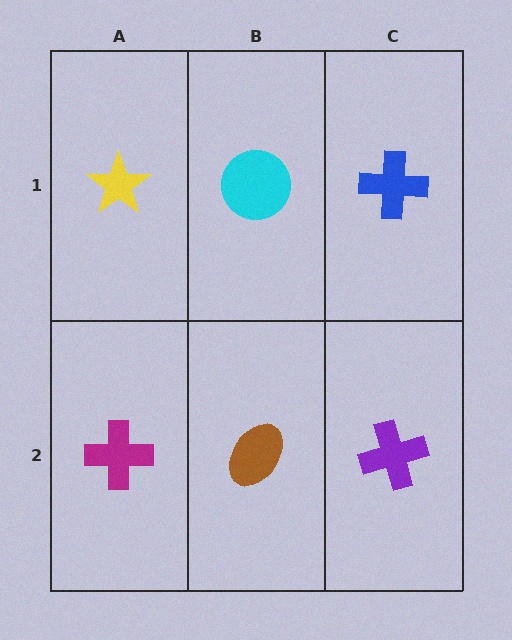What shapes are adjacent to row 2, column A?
A yellow star (row 1, column A), a brown ellipse (row 2, column B).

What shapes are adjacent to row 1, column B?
A brown ellipse (row 2, column B), a yellow star (row 1, column A), a blue cross (row 1, column C).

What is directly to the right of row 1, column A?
A cyan circle.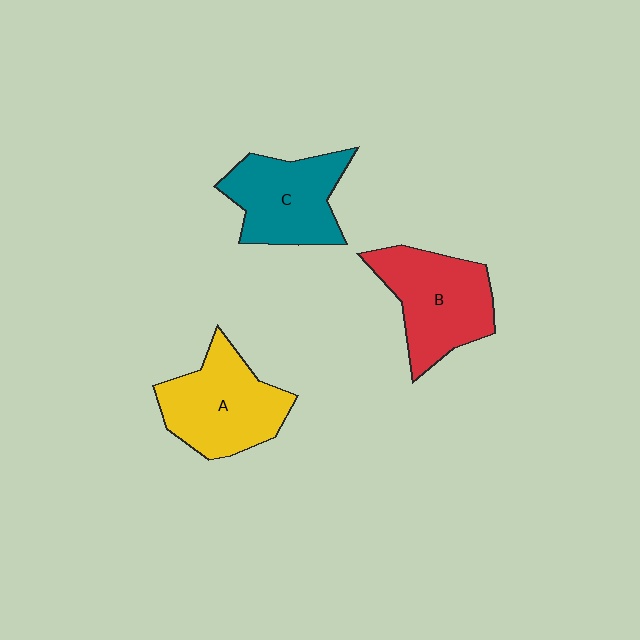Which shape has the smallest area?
Shape C (teal).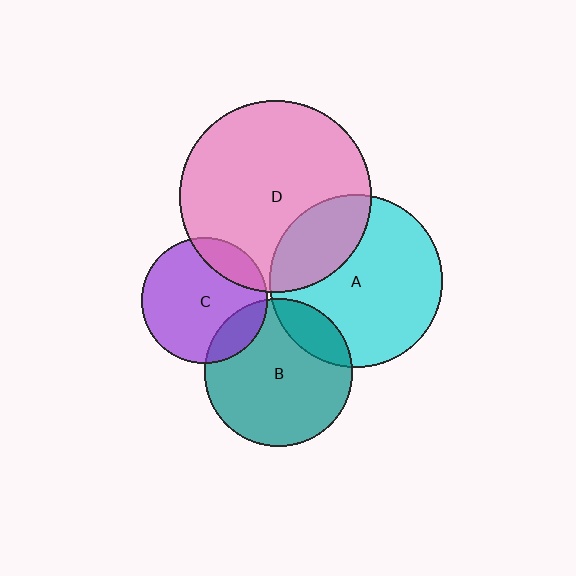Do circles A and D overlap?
Yes.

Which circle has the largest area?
Circle D (pink).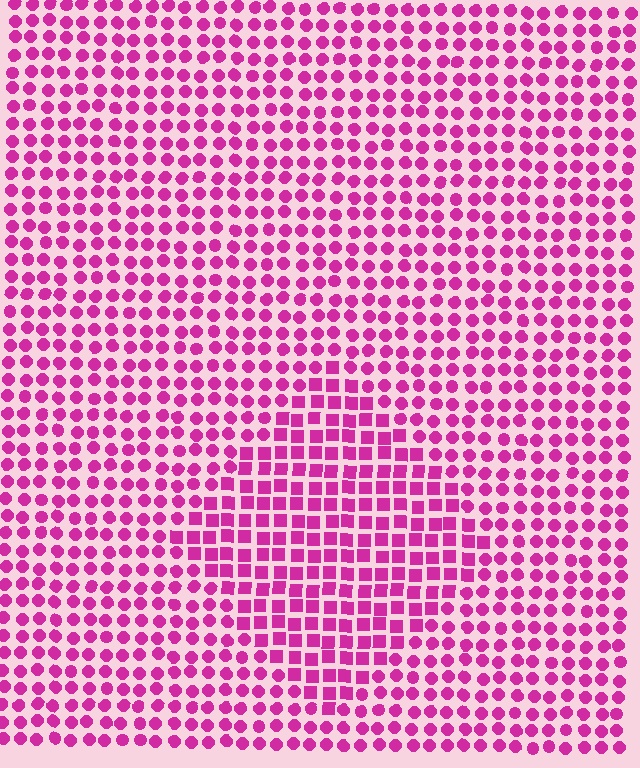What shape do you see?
I see a diamond.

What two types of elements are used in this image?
The image uses squares inside the diamond region and circles outside it.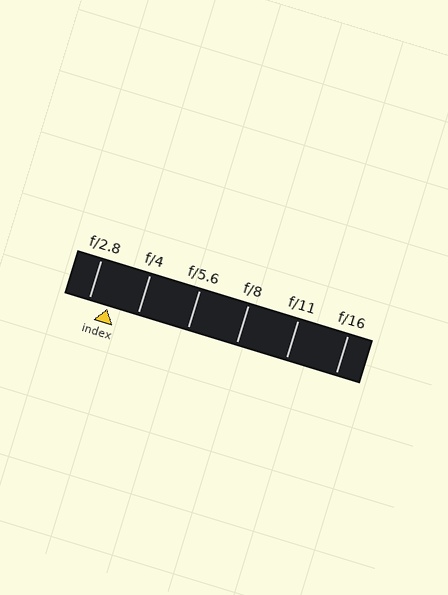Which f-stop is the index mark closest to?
The index mark is closest to f/2.8.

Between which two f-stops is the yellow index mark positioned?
The index mark is between f/2.8 and f/4.